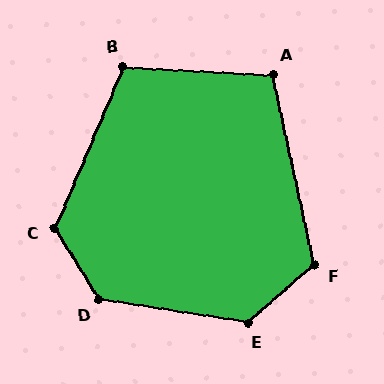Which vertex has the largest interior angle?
D, at approximately 131 degrees.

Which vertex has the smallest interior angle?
A, at approximately 105 degrees.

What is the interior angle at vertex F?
Approximately 119 degrees (obtuse).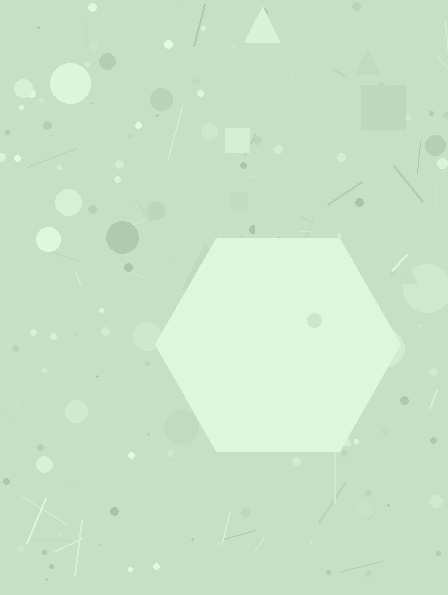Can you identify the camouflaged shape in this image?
The camouflaged shape is a hexagon.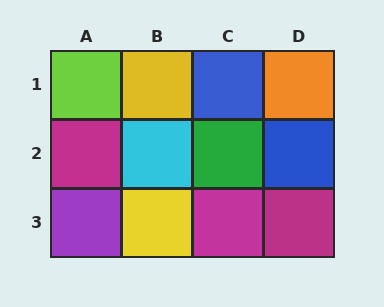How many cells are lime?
1 cell is lime.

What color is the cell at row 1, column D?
Orange.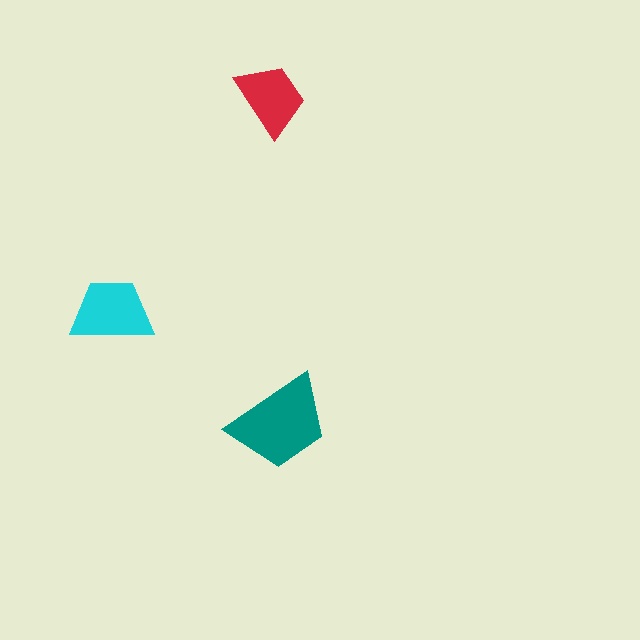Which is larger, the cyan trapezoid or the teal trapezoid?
The teal one.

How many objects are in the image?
There are 3 objects in the image.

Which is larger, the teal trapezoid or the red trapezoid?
The teal one.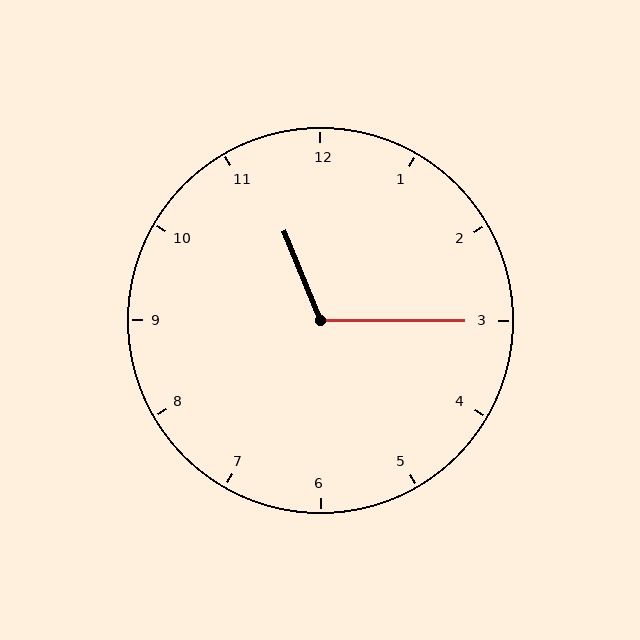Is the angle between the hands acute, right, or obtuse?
It is obtuse.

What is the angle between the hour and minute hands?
Approximately 112 degrees.